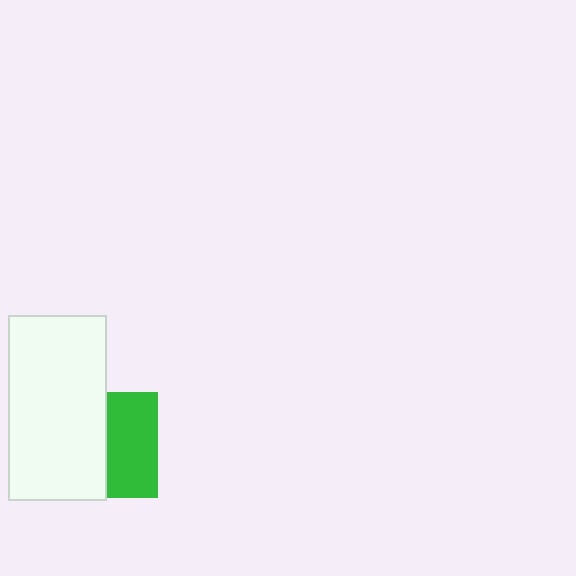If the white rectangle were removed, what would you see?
You would see the complete green square.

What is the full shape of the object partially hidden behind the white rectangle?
The partially hidden object is a green square.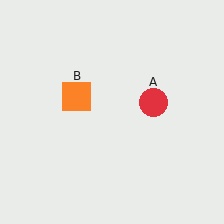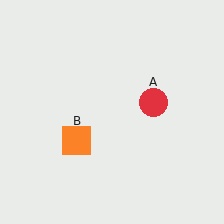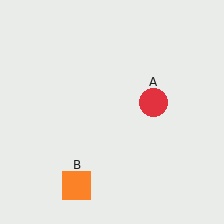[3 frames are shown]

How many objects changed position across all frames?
1 object changed position: orange square (object B).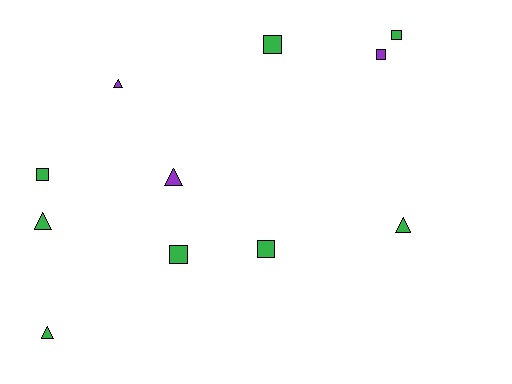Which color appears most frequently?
Green, with 8 objects.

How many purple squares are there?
There is 1 purple square.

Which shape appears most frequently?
Square, with 6 objects.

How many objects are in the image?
There are 11 objects.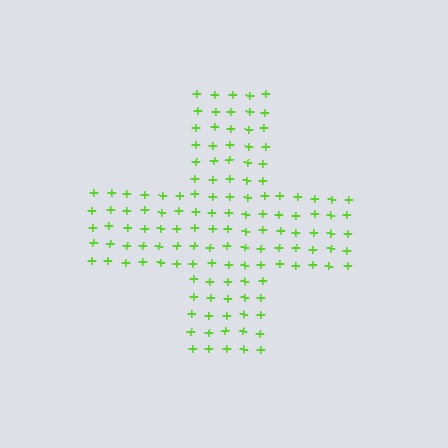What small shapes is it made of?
It is made of small plus signs.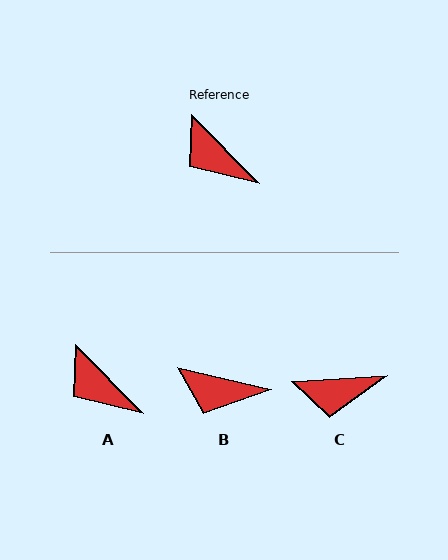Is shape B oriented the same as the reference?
No, it is off by about 33 degrees.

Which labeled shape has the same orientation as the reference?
A.